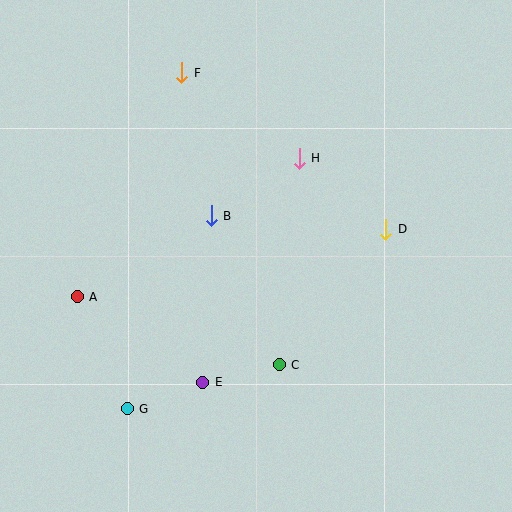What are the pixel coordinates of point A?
Point A is at (77, 297).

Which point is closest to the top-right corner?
Point D is closest to the top-right corner.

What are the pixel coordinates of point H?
Point H is at (299, 158).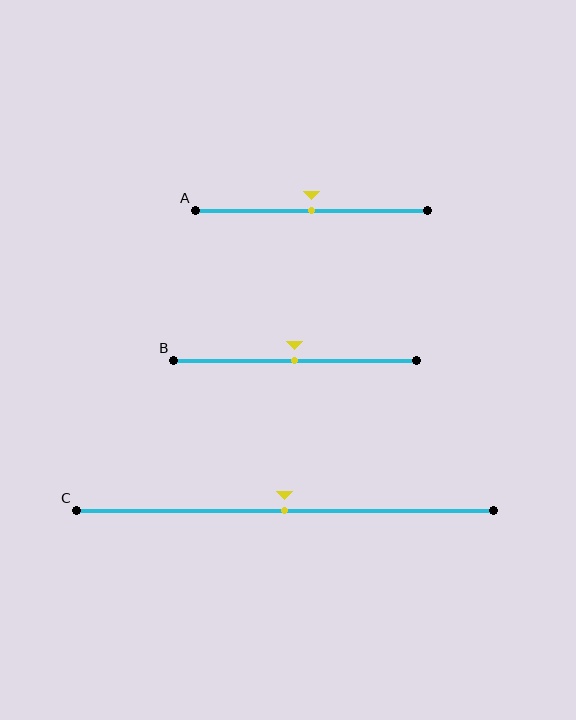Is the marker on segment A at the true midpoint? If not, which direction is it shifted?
Yes, the marker on segment A is at the true midpoint.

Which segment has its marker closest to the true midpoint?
Segment A has its marker closest to the true midpoint.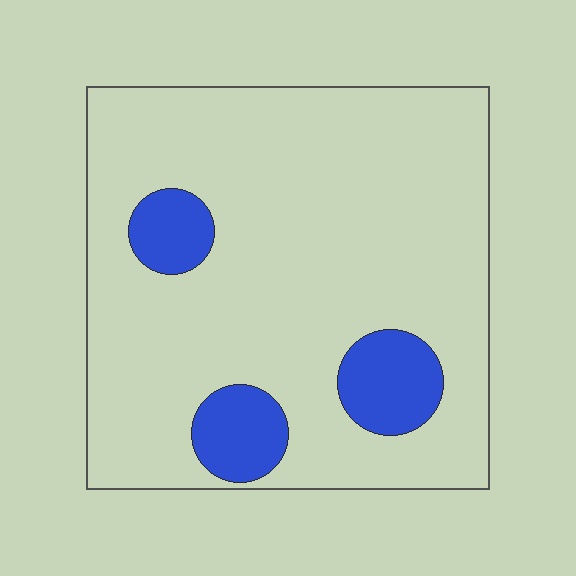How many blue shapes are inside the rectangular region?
3.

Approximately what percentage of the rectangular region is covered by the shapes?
Approximately 15%.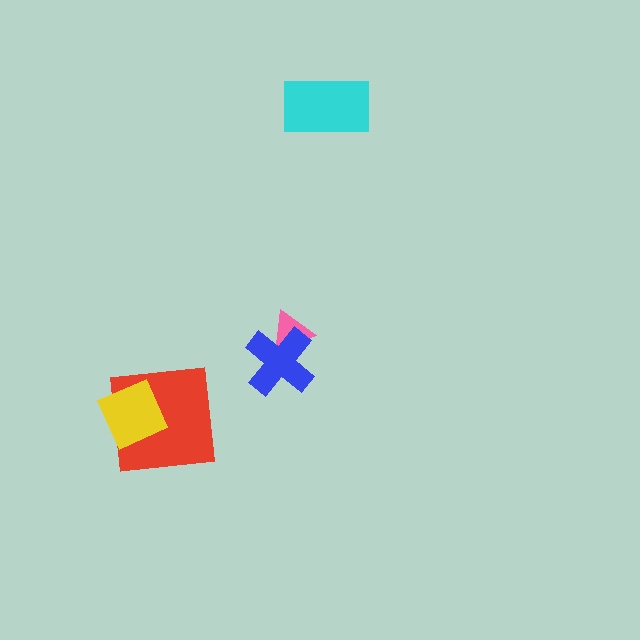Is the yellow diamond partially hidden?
No, no other shape covers it.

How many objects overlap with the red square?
1 object overlaps with the red square.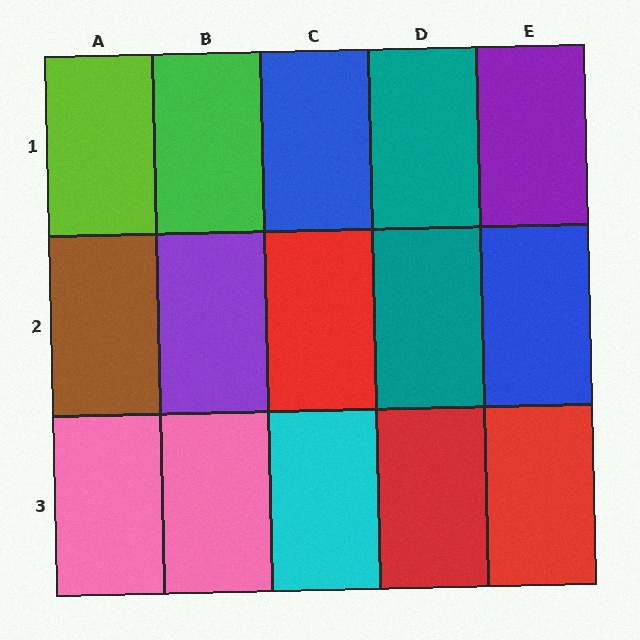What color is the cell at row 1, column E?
Purple.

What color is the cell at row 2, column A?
Brown.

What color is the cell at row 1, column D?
Teal.